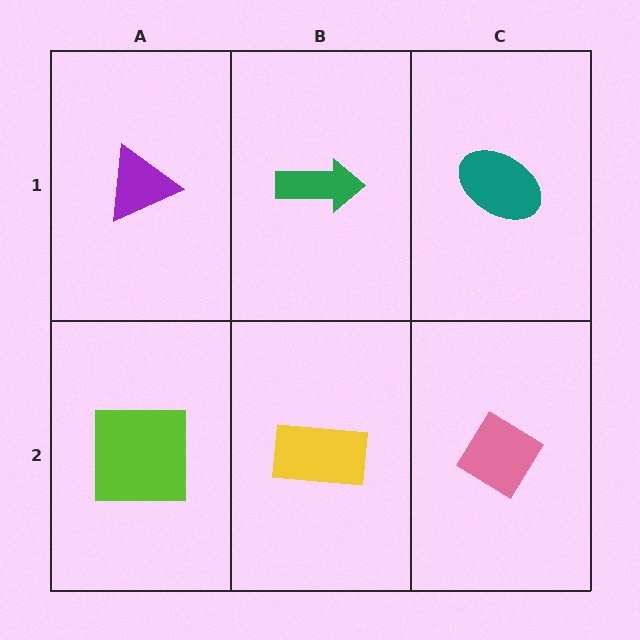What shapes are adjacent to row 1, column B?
A yellow rectangle (row 2, column B), a purple triangle (row 1, column A), a teal ellipse (row 1, column C).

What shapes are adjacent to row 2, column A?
A purple triangle (row 1, column A), a yellow rectangle (row 2, column B).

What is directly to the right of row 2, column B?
A pink diamond.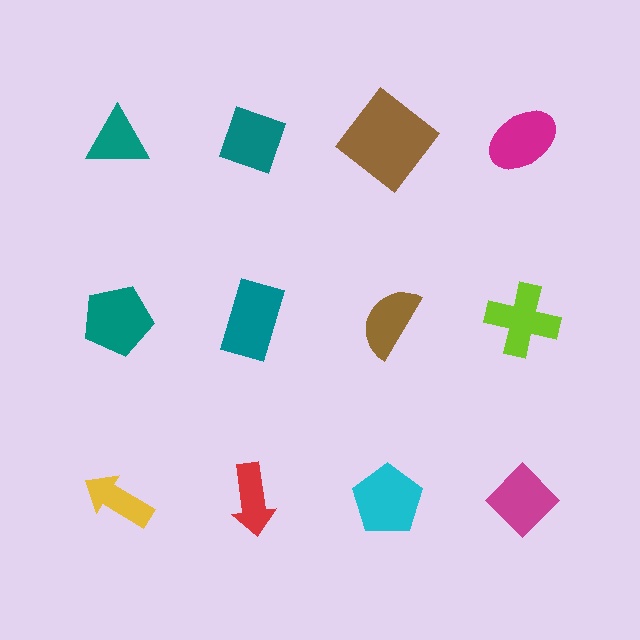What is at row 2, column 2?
A teal rectangle.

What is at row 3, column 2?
A red arrow.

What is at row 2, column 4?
A lime cross.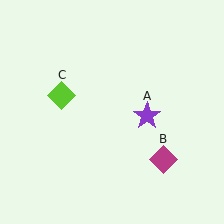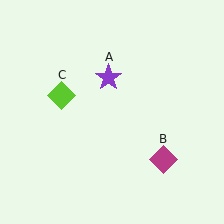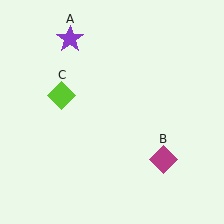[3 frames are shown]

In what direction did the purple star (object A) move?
The purple star (object A) moved up and to the left.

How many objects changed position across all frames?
1 object changed position: purple star (object A).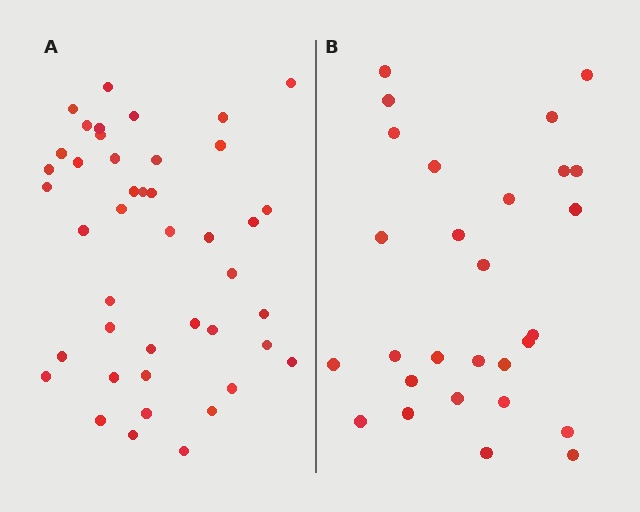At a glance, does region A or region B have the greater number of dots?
Region A (the left region) has more dots.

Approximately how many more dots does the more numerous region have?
Region A has approximately 15 more dots than region B.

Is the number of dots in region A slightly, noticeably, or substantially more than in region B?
Region A has substantially more. The ratio is roughly 1.5 to 1.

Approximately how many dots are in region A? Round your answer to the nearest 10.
About 40 dots. (The exact count is 43, which rounds to 40.)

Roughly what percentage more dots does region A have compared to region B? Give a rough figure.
About 55% more.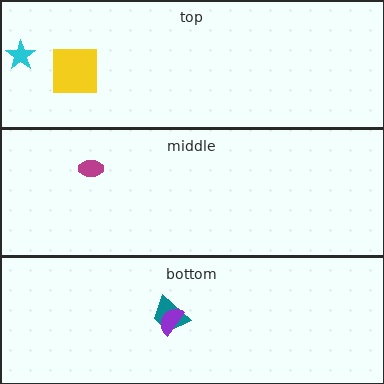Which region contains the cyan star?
The top region.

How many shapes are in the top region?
2.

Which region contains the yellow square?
The top region.